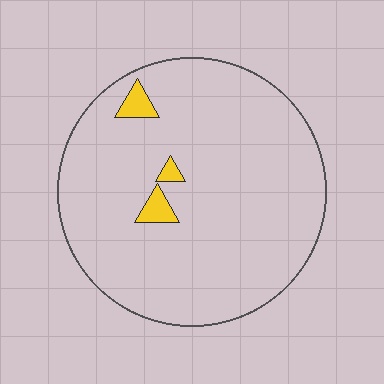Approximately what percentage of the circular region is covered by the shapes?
Approximately 5%.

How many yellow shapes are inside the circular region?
3.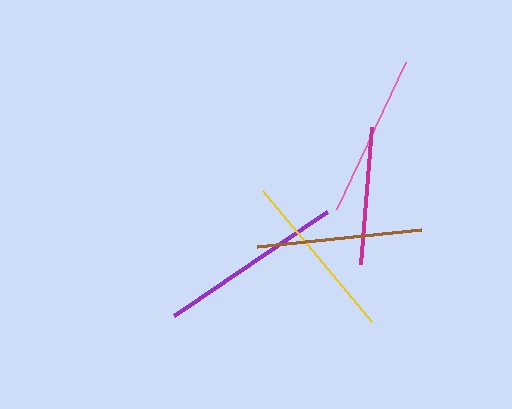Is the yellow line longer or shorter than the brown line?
The yellow line is longer than the brown line.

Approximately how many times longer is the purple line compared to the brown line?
The purple line is approximately 1.1 times the length of the brown line.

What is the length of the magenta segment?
The magenta segment is approximately 137 pixels long.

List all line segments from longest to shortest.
From longest to shortest: purple, yellow, brown, pink, magenta.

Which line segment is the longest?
The purple line is the longest at approximately 185 pixels.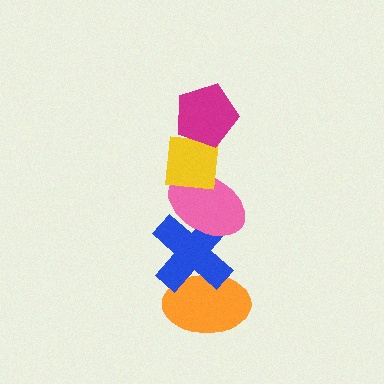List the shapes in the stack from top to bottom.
From top to bottom: the magenta pentagon, the yellow square, the pink ellipse, the blue cross, the orange ellipse.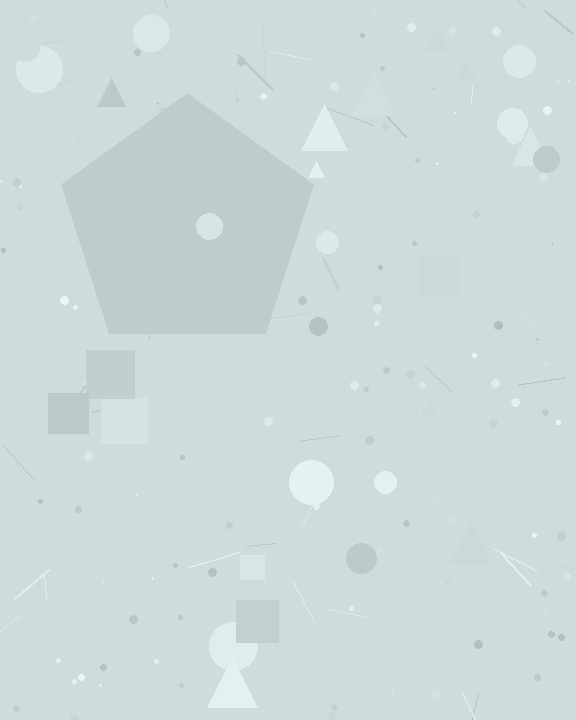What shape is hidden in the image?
A pentagon is hidden in the image.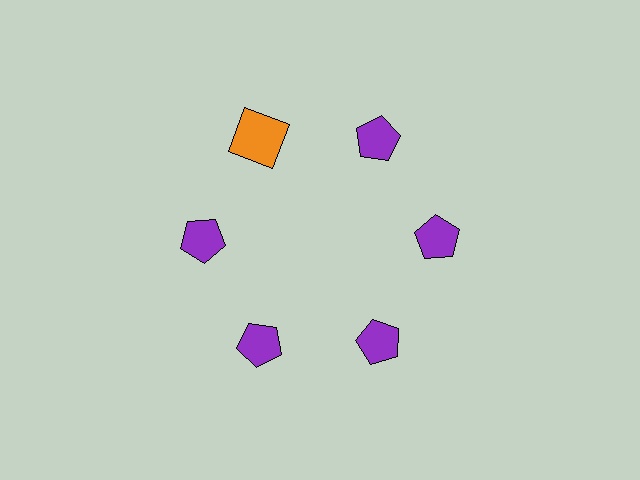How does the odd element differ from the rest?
It differs in both color (orange instead of purple) and shape (square instead of pentagon).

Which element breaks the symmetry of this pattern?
The orange square at roughly the 11 o'clock position breaks the symmetry. All other shapes are purple pentagons.